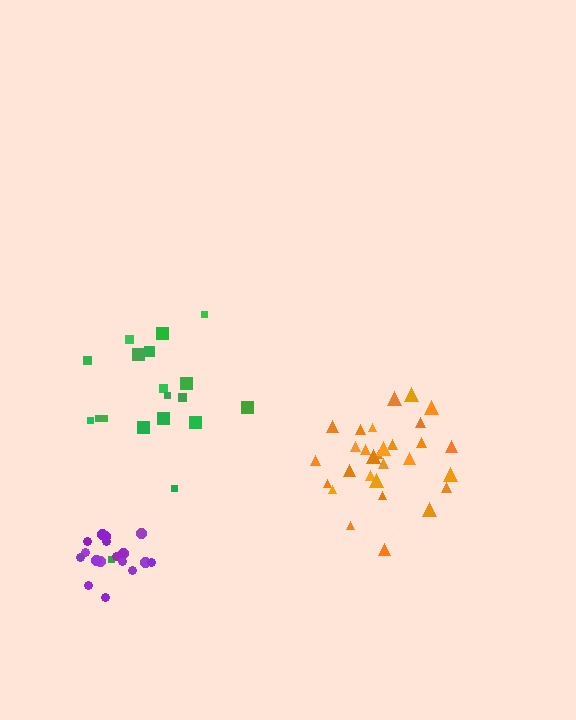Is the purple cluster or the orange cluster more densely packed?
Purple.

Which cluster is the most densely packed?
Purple.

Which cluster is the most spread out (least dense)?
Green.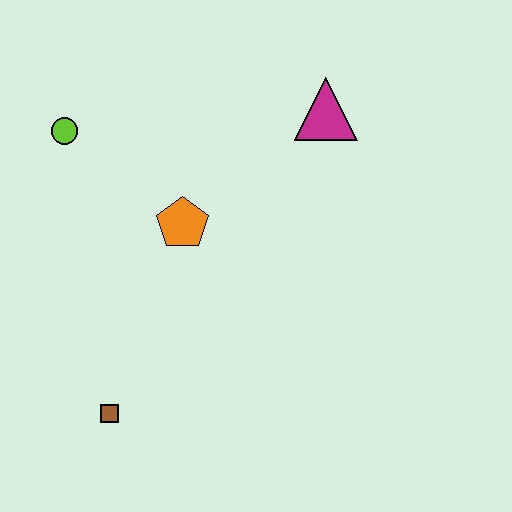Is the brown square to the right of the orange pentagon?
No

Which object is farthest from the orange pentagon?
The brown square is farthest from the orange pentagon.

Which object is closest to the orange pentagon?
The lime circle is closest to the orange pentagon.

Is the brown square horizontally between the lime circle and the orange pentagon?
Yes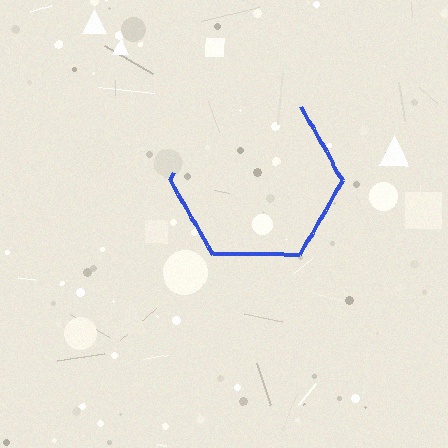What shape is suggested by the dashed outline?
The dashed outline suggests a hexagon.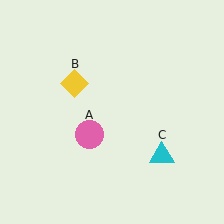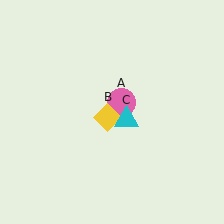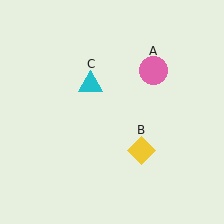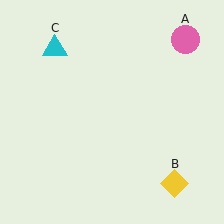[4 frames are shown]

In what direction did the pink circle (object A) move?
The pink circle (object A) moved up and to the right.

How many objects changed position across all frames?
3 objects changed position: pink circle (object A), yellow diamond (object B), cyan triangle (object C).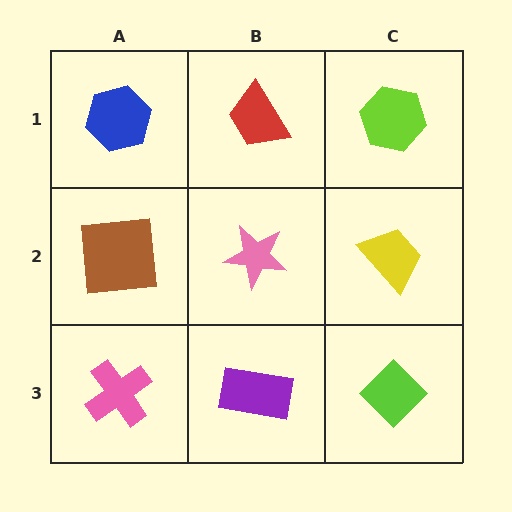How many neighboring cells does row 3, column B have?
3.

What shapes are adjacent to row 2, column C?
A lime hexagon (row 1, column C), a lime diamond (row 3, column C), a pink star (row 2, column B).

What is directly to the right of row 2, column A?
A pink star.